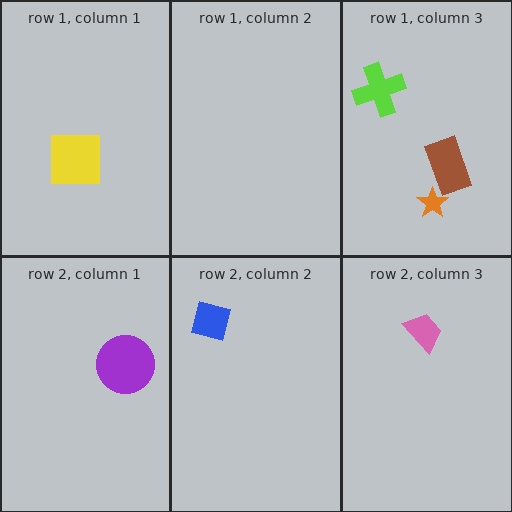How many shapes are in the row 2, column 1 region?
1.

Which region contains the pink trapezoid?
The row 2, column 3 region.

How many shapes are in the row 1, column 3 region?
3.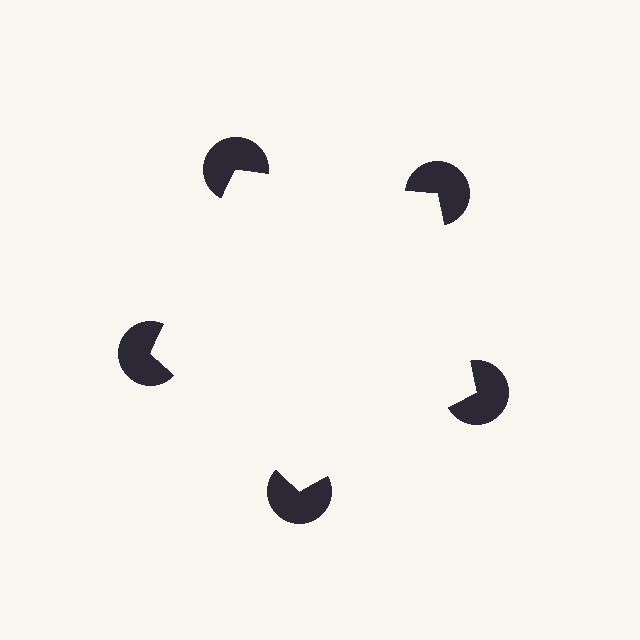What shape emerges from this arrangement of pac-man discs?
An illusory pentagon — its edges are inferred from the aligned wedge cuts in the pac-man discs, not physically drawn.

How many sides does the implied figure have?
5 sides.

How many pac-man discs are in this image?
There are 5 — one at each vertex of the illusory pentagon.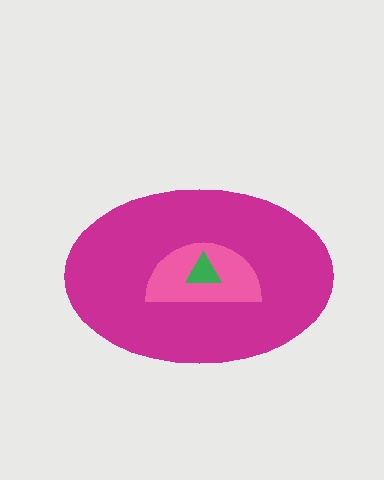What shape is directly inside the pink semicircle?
The green triangle.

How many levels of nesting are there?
3.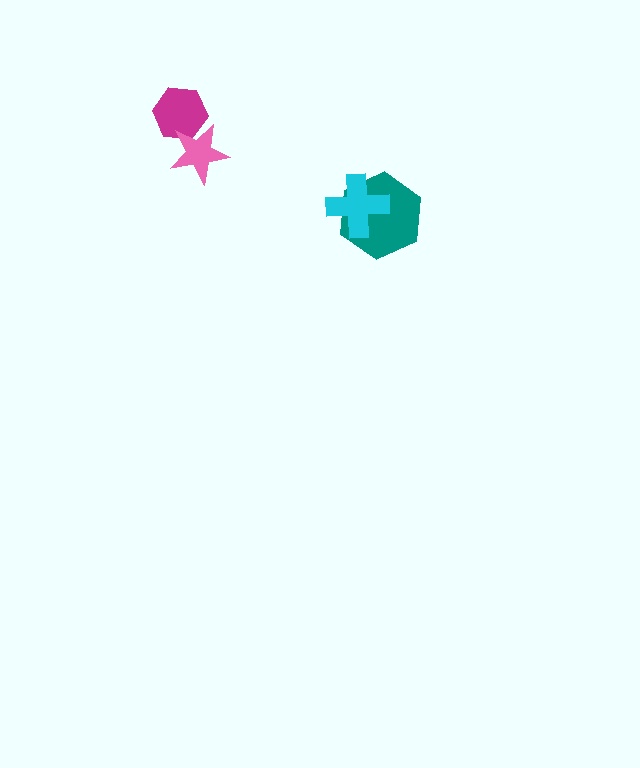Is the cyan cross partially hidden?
No, no other shape covers it.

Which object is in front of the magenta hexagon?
The pink star is in front of the magenta hexagon.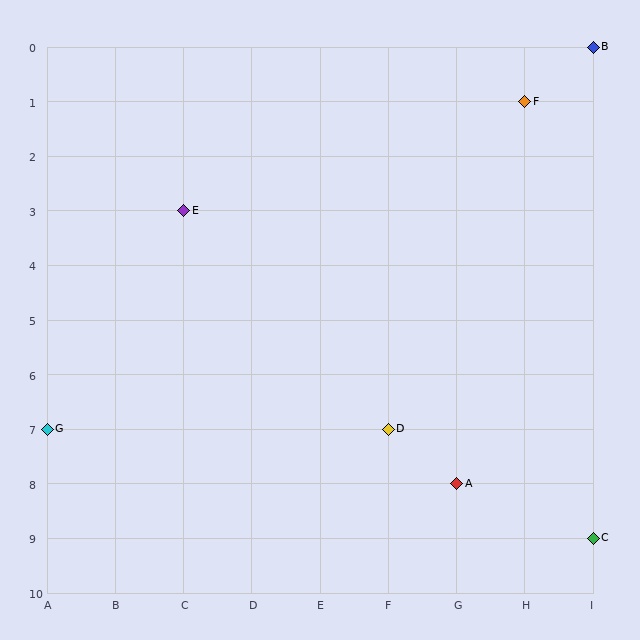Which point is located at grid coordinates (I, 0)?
Point B is at (I, 0).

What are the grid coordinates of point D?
Point D is at grid coordinates (F, 7).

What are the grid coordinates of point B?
Point B is at grid coordinates (I, 0).